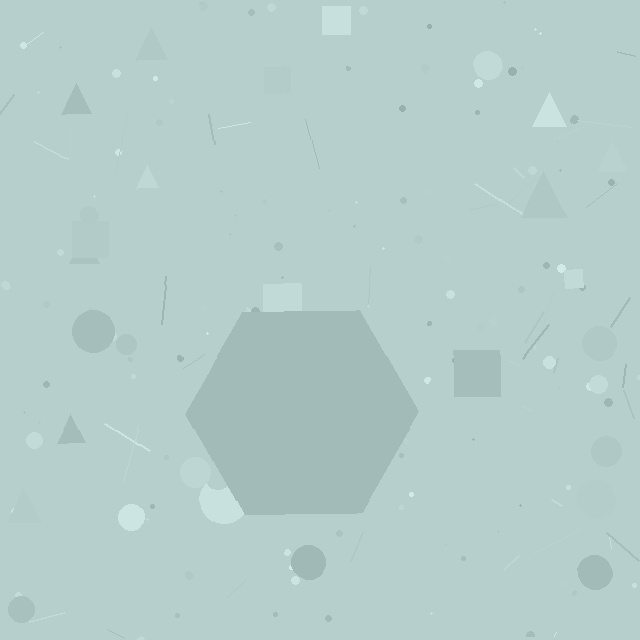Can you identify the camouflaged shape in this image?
The camouflaged shape is a hexagon.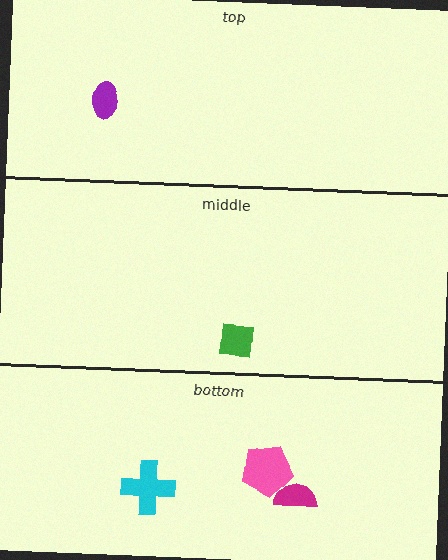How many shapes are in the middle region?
1.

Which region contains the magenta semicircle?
The bottom region.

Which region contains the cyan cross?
The bottom region.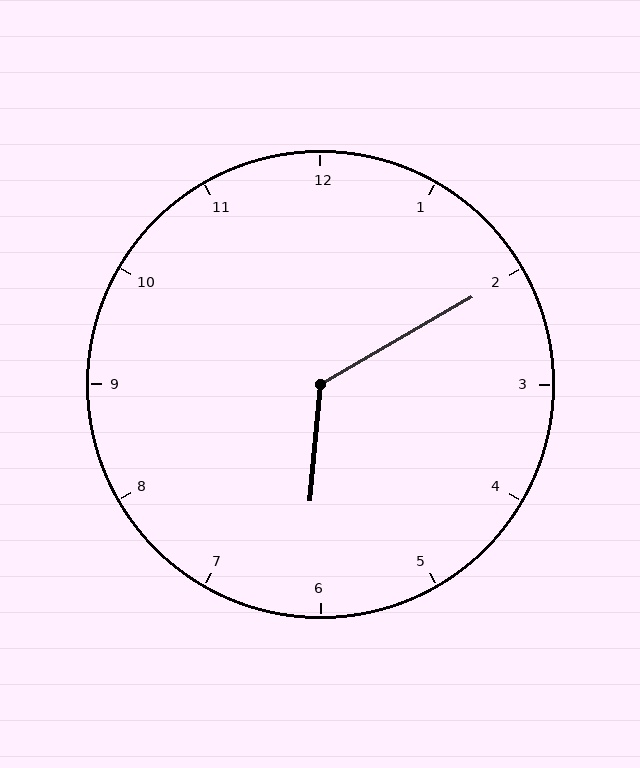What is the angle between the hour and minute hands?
Approximately 125 degrees.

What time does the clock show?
6:10.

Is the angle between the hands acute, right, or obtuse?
It is obtuse.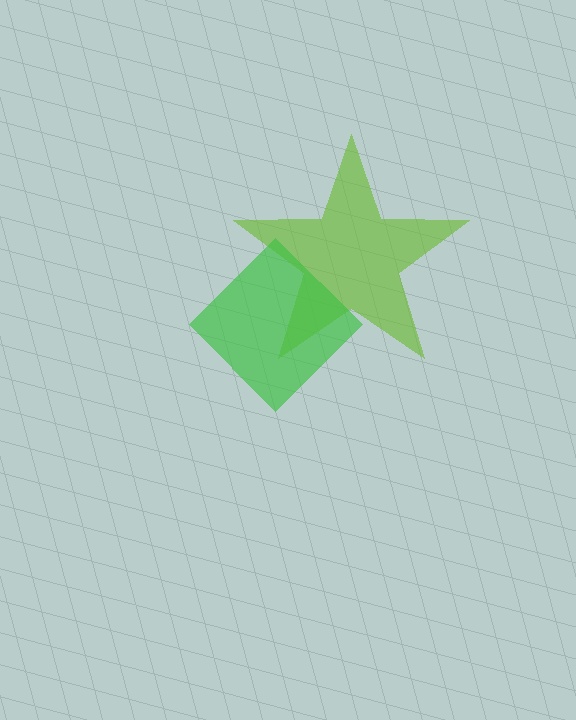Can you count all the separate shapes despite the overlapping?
Yes, there are 2 separate shapes.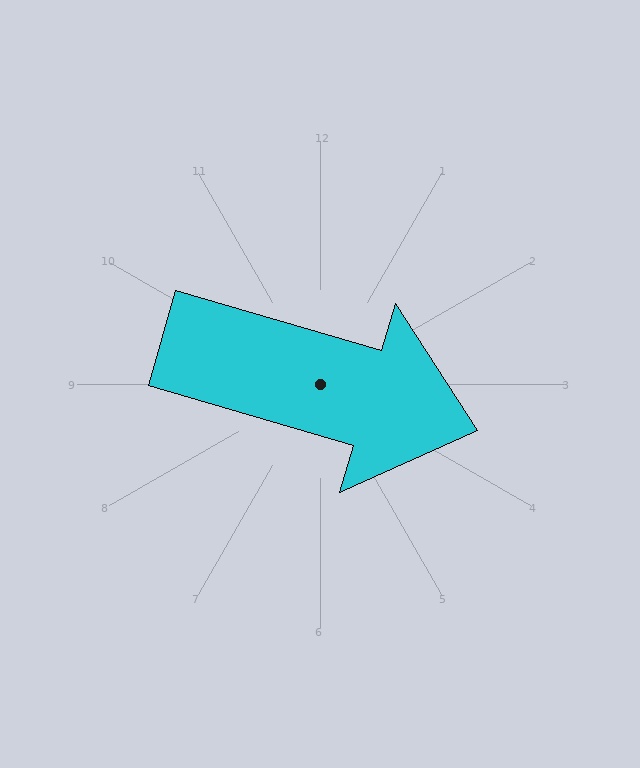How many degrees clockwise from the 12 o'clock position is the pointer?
Approximately 106 degrees.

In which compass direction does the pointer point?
East.